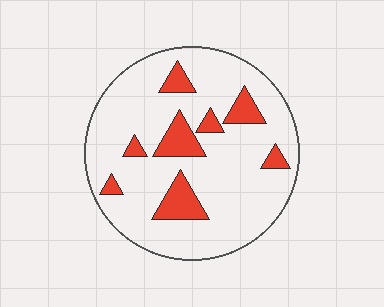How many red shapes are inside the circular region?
8.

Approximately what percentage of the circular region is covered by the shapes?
Approximately 15%.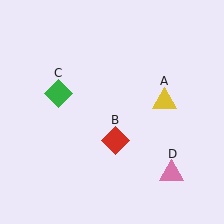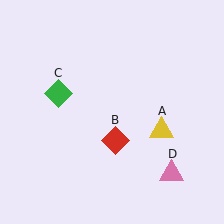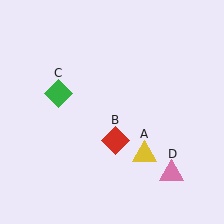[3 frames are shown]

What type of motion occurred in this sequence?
The yellow triangle (object A) rotated clockwise around the center of the scene.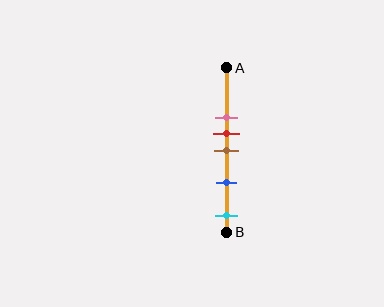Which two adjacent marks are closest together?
The red and brown marks are the closest adjacent pair.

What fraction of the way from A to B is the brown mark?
The brown mark is approximately 50% (0.5) of the way from A to B.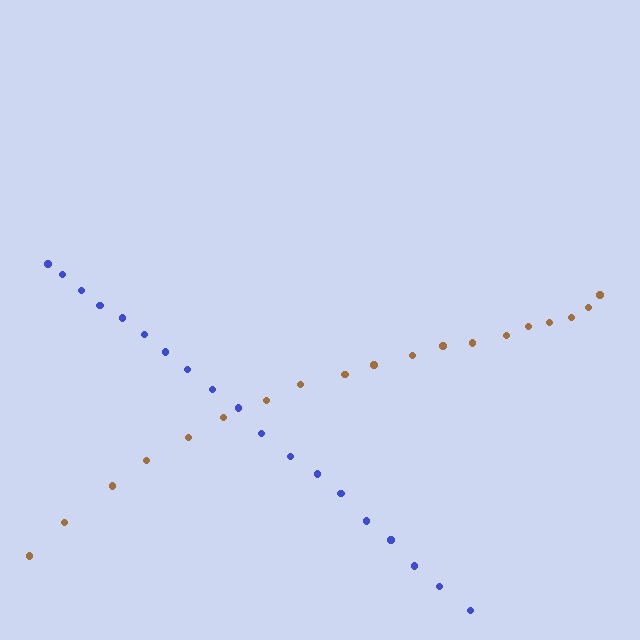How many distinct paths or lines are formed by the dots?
There are 2 distinct paths.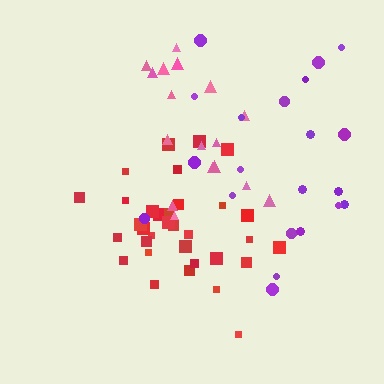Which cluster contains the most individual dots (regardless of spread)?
Red (33).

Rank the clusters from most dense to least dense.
red, pink, purple.